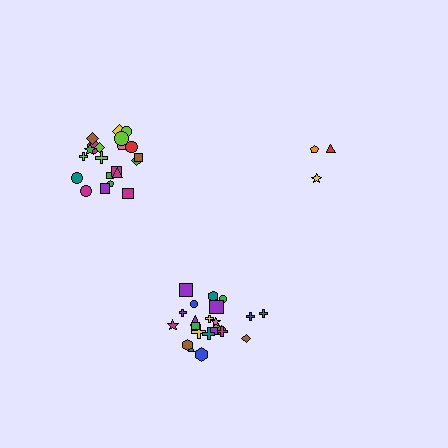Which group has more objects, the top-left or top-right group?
The top-left group.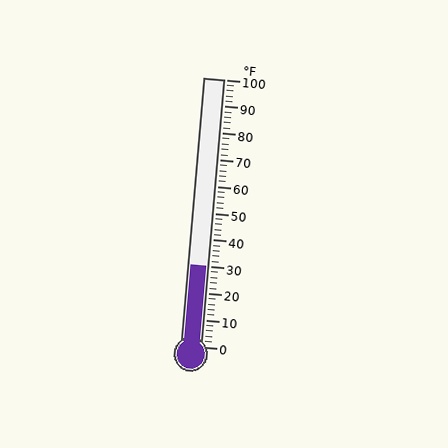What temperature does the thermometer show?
The thermometer shows approximately 30°F.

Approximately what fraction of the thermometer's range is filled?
The thermometer is filled to approximately 30% of its range.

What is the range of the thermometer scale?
The thermometer scale ranges from 0°F to 100°F.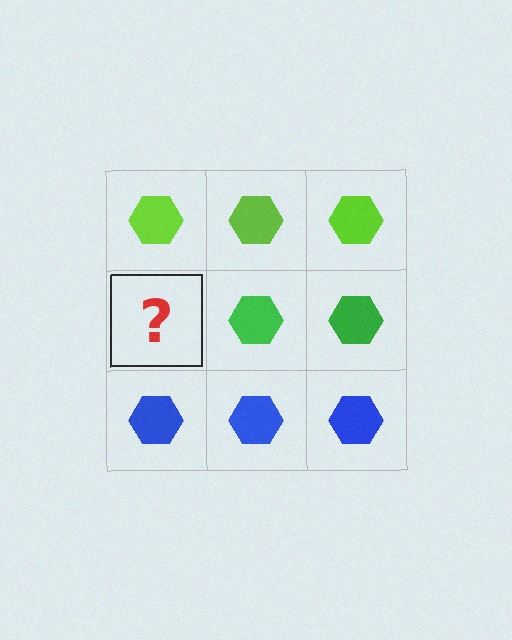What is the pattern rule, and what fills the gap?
The rule is that each row has a consistent color. The gap should be filled with a green hexagon.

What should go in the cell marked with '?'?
The missing cell should contain a green hexagon.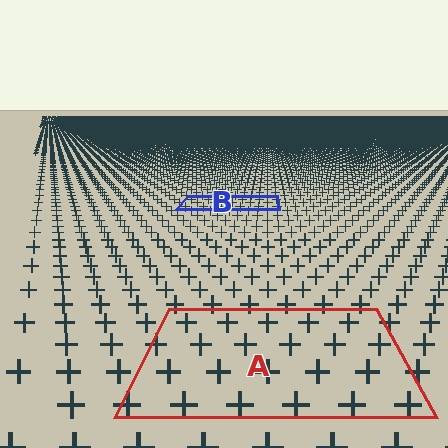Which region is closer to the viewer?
Region A is closer. The texture elements there are larger and more spread out.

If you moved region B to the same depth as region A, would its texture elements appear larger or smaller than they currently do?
They would appear larger. At a closer depth, the same texture elements are projected at a bigger on-screen size.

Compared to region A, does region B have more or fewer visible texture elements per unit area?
Region B has more texture elements per unit area — they are packed more densely because it is farther away.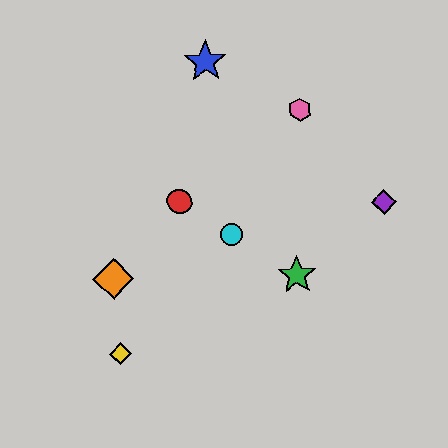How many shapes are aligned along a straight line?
3 shapes (the red circle, the green star, the cyan circle) are aligned along a straight line.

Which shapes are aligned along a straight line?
The red circle, the green star, the cyan circle are aligned along a straight line.